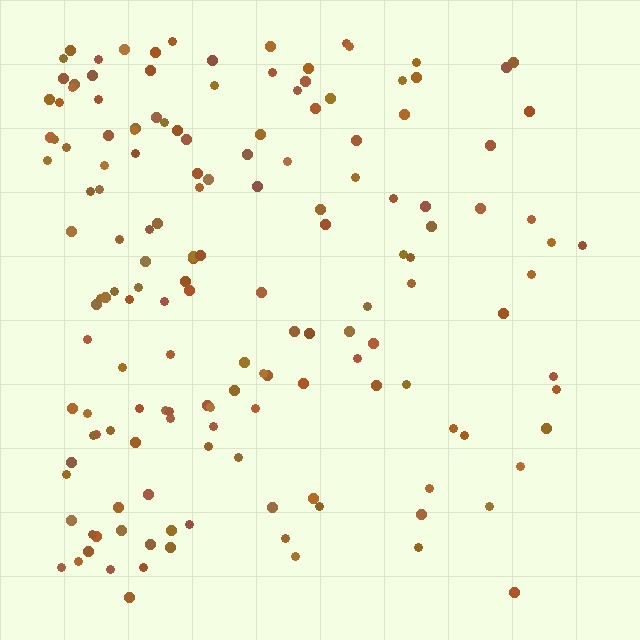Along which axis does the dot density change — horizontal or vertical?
Horizontal.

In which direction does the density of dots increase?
From right to left, with the left side densest.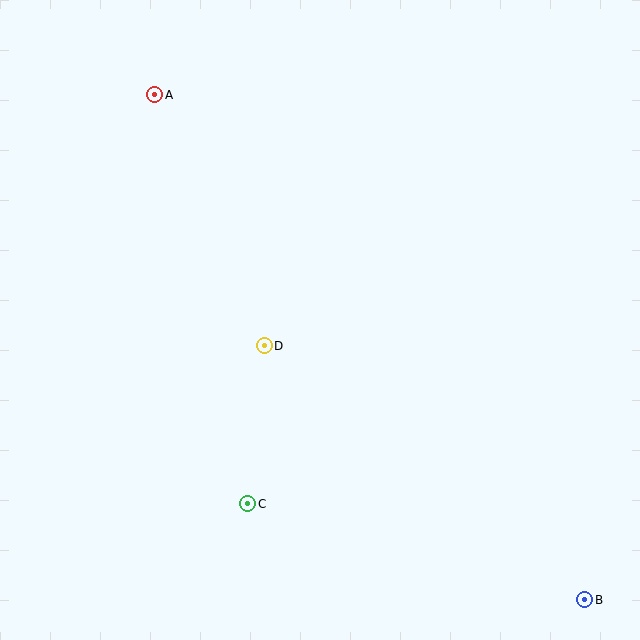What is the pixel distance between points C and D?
The distance between C and D is 159 pixels.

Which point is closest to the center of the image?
Point D at (264, 346) is closest to the center.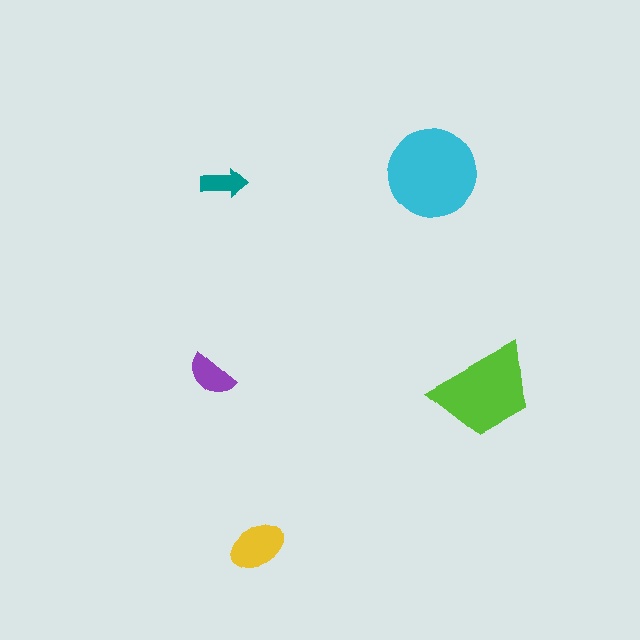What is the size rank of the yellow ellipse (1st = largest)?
3rd.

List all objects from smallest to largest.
The teal arrow, the purple semicircle, the yellow ellipse, the lime trapezoid, the cyan circle.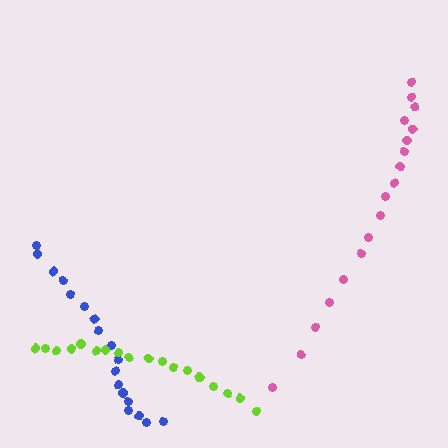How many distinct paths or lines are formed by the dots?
There are 3 distinct paths.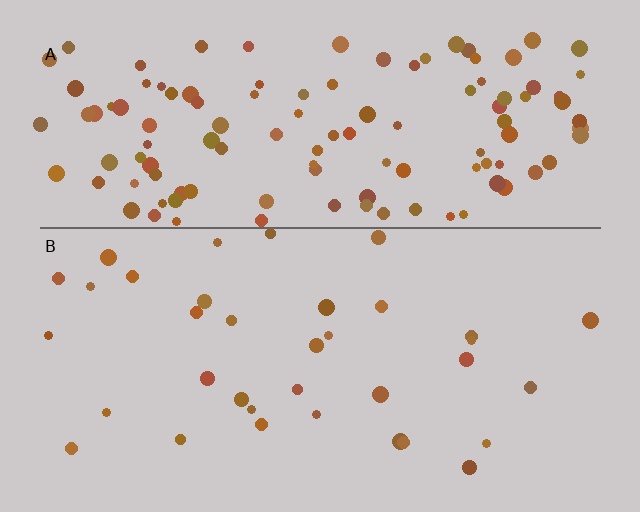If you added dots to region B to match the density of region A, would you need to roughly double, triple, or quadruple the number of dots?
Approximately quadruple.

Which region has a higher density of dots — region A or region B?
A (the top).